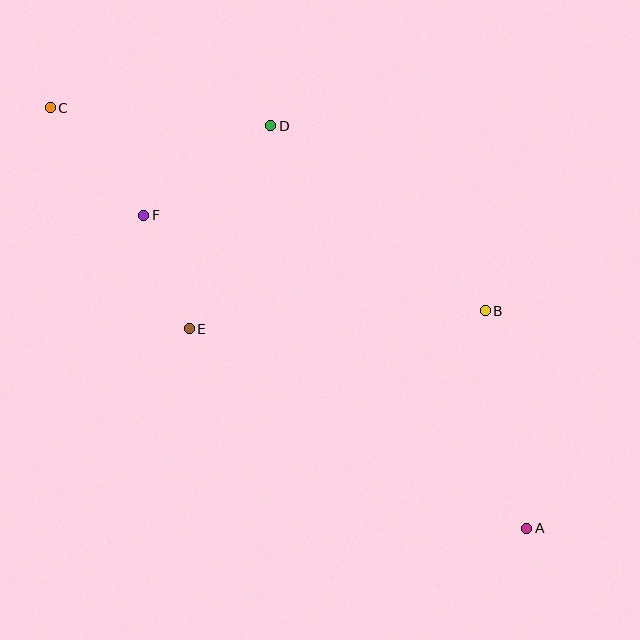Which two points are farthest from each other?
Points A and C are farthest from each other.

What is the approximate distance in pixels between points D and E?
The distance between D and E is approximately 219 pixels.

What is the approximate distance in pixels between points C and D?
The distance between C and D is approximately 221 pixels.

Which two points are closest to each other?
Points E and F are closest to each other.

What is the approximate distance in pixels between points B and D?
The distance between B and D is approximately 283 pixels.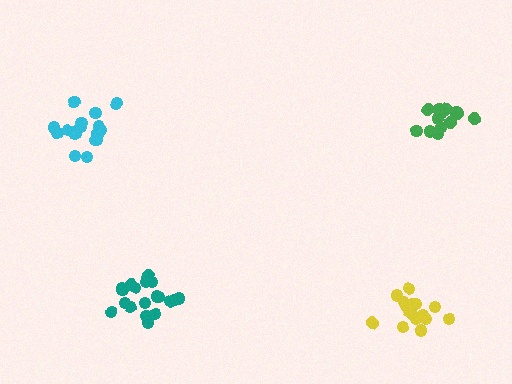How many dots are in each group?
Group 1: 16 dots, Group 2: 19 dots, Group 3: 17 dots, Group 4: 13 dots (65 total).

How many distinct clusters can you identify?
There are 4 distinct clusters.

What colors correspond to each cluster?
The clusters are colored: yellow, teal, cyan, green.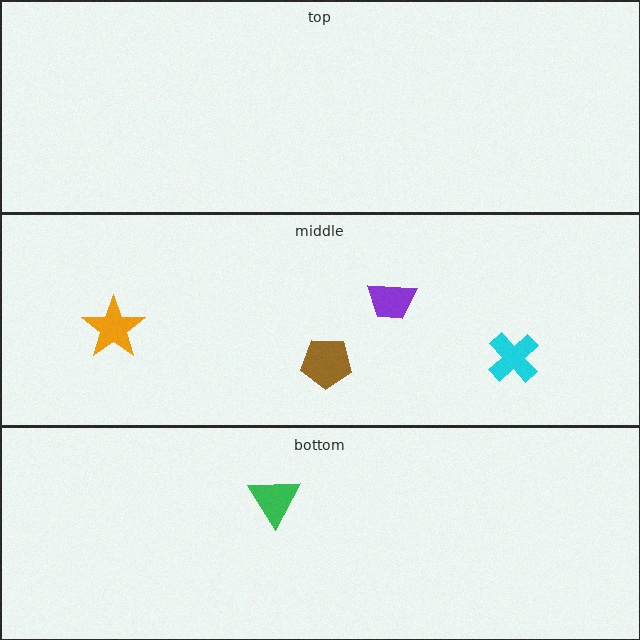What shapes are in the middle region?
The brown pentagon, the cyan cross, the purple trapezoid, the orange star.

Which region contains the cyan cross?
The middle region.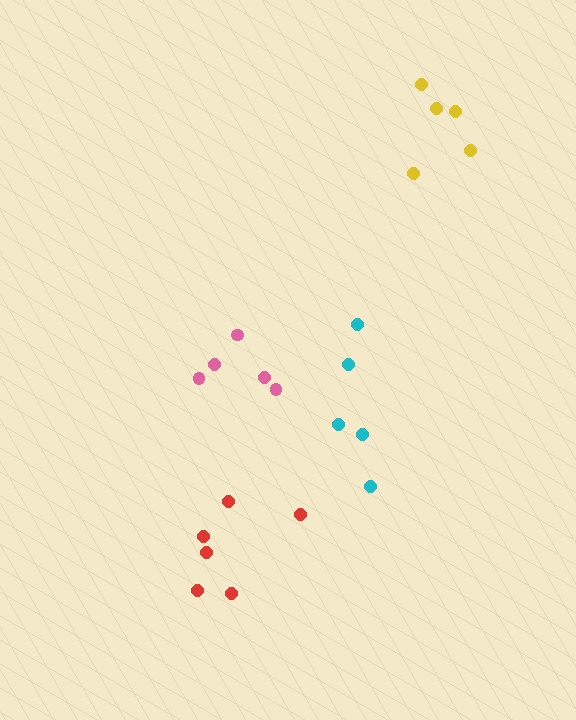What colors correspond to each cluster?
The clusters are colored: cyan, yellow, pink, red.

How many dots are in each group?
Group 1: 5 dots, Group 2: 5 dots, Group 3: 5 dots, Group 4: 6 dots (21 total).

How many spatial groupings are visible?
There are 4 spatial groupings.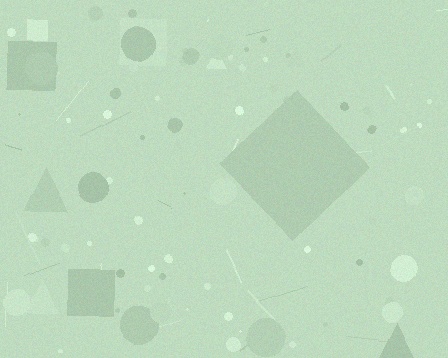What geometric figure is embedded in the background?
A diamond is embedded in the background.